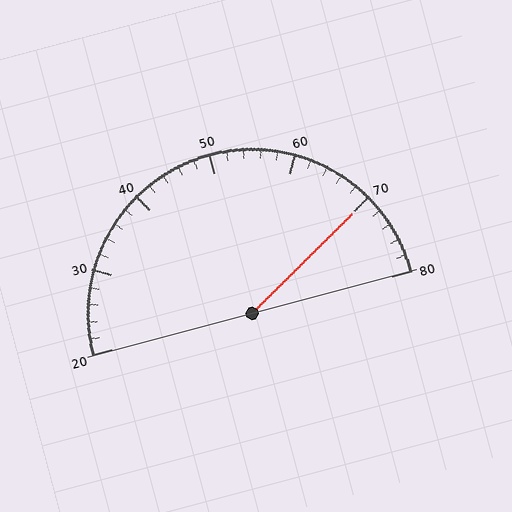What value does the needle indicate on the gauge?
The needle indicates approximately 70.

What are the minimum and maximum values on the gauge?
The gauge ranges from 20 to 80.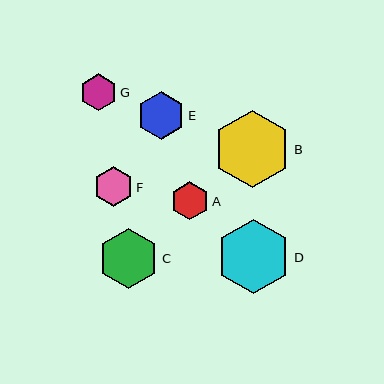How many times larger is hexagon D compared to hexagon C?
Hexagon D is approximately 1.2 times the size of hexagon C.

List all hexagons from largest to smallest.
From largest to smallest: B, D, C, E, F, A, G.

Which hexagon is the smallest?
Hexagon G is the smallest with a size of approximately 37 pixels.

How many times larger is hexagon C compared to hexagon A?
Hexagon C is approximately 1.6 times the size of hexagon A.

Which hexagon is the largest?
Hexagon B is the largest with a size of approximately 77 pixels.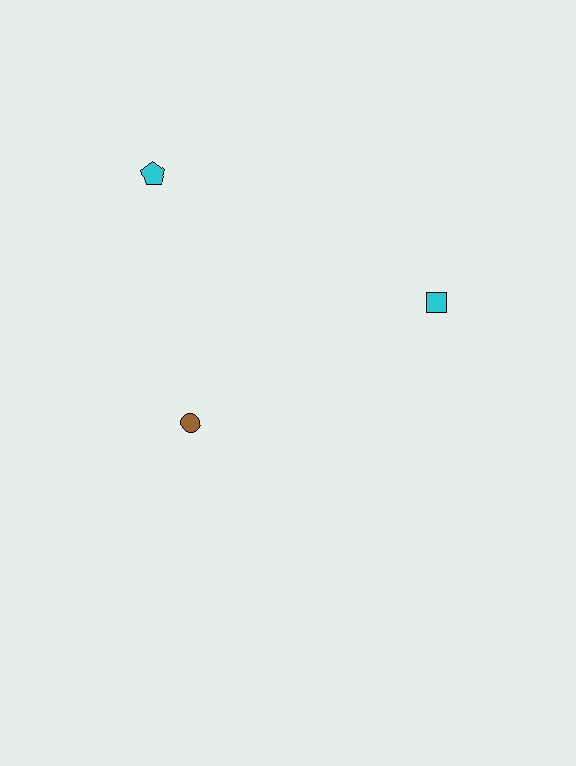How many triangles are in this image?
There are no triangles.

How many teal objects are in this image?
There are no teal objects.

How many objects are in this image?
There are 3 objects.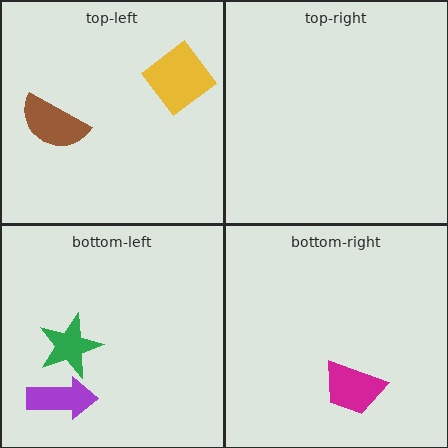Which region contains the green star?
The bottom-left region.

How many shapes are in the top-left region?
2.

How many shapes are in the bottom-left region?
2.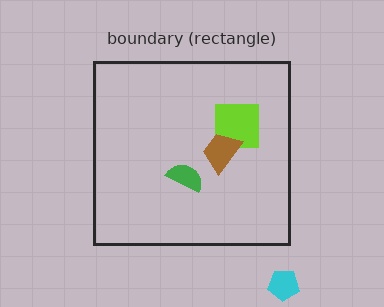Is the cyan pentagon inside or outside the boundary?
Outside.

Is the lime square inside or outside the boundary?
Inside.